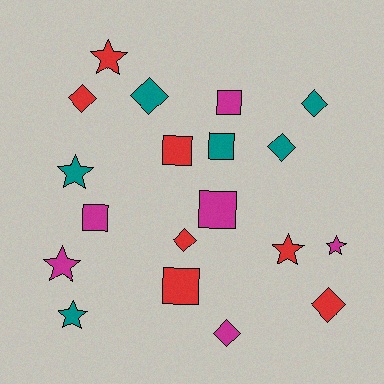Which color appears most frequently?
Red, with 7 objects.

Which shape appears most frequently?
Diamond, with 7 objects.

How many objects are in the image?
There are 19 objects.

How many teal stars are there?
There are 2 teal stars.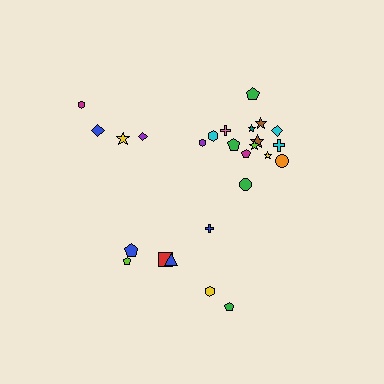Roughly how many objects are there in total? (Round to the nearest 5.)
Roughly 25 objects in total.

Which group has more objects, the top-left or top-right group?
The top-right group.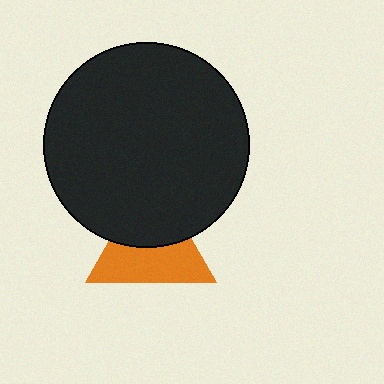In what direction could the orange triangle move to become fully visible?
The orange triangle could move down. That would shift it out from behind the black circle entirely.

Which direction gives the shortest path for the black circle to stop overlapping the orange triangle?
Moving up gives the shortest separation.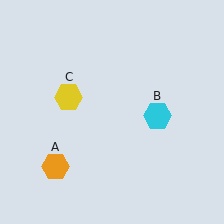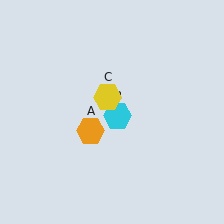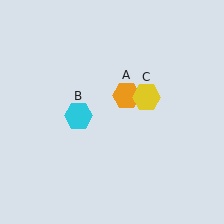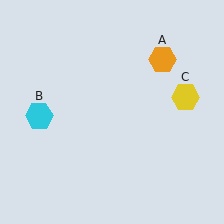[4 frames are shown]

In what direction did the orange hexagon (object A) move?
The orange hexagon (object A) moved up and to the right.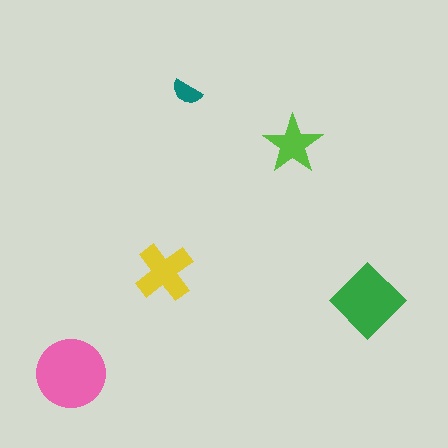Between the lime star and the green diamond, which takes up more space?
The green diamond.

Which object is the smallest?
The teal semicircle.